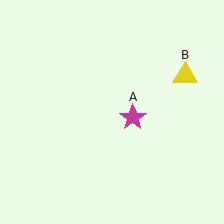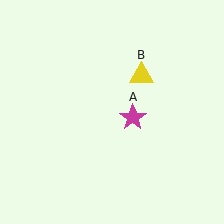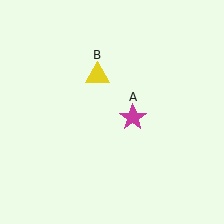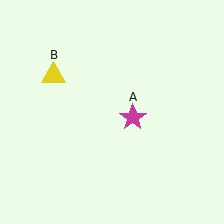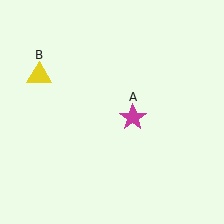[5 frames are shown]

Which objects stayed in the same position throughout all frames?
Magenta star (object A) remained stationary.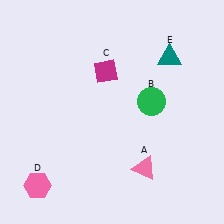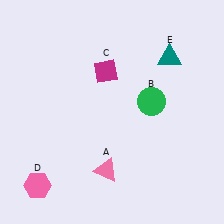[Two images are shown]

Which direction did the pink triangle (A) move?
The pink triangle (A) moved left.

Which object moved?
The pink triangle (A) moved left.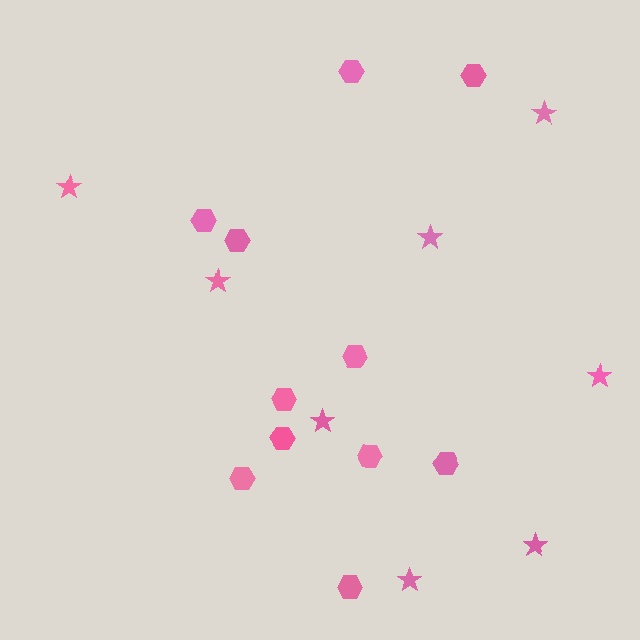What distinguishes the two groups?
There are 2 groups: one group of stars (8) and one group of hexagons (11).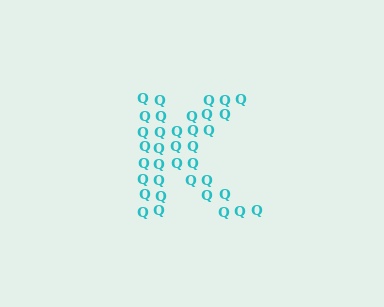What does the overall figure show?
The overall figure shows the letter K.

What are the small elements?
The small elements are letter Q's.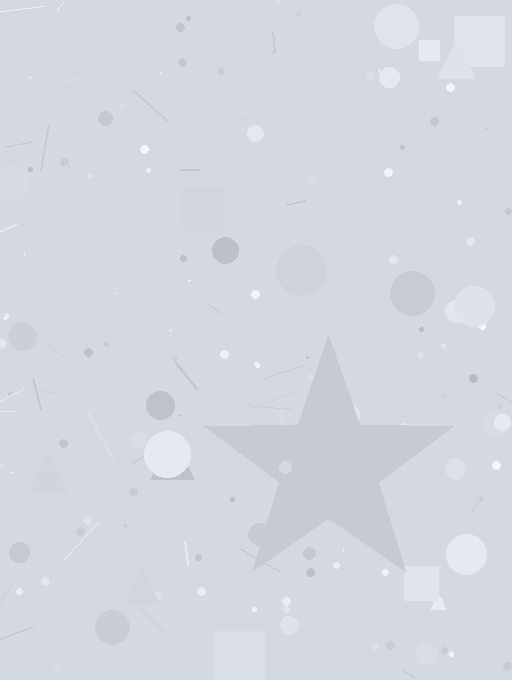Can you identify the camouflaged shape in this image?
The camouflaged shape is a star.